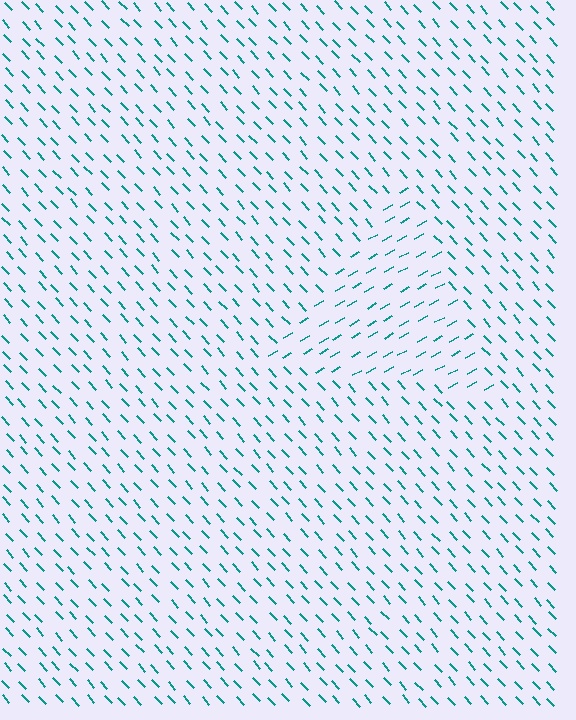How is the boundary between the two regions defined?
The boundary is defined purely by a change in line orientation (approximately 77 degrees difference). All lines are the same color and thickness.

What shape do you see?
I see a triangle.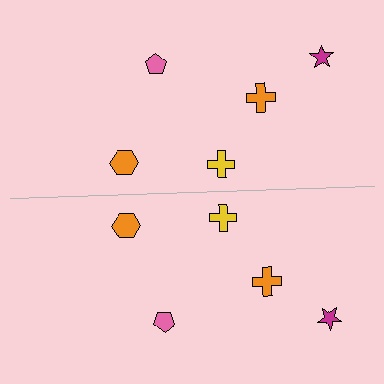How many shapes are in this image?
There are 10 shapes in this image.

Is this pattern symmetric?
Yes, this pattern has bilateral (reflection) symmetry.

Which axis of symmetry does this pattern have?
The pattern has a horizontal axis of symmetry running through the center of the image.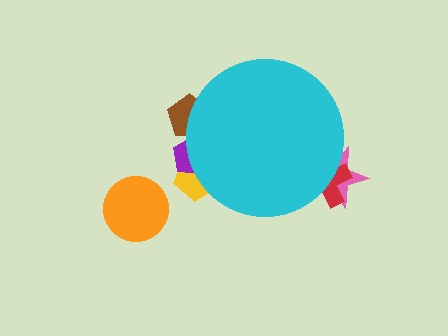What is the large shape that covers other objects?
A cyan circle.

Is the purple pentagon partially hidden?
Yes, the purple pentagon is partially hidden behind the cyan circle.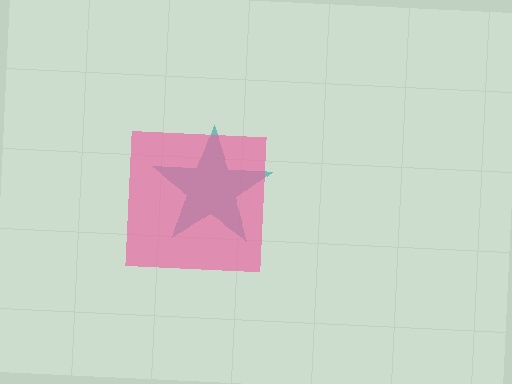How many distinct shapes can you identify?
There are 2 distinct shapes: a teal star, a pink square.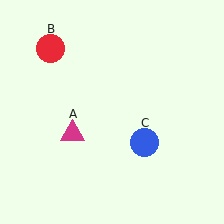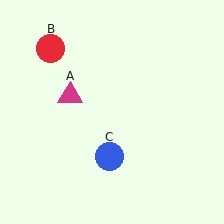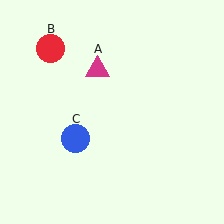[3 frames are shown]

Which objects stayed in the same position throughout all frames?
Red circle (object B) remained stationary.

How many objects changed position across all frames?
2 objects changed position: magenta triangle (object A), blue circle (object C).